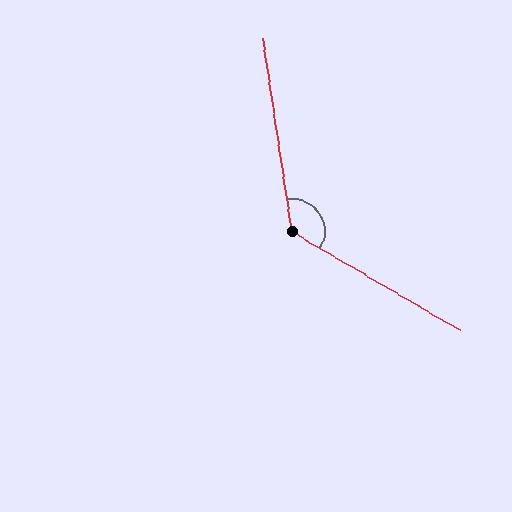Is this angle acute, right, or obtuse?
It is obtuse.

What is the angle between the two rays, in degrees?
Approximately 129 degrees.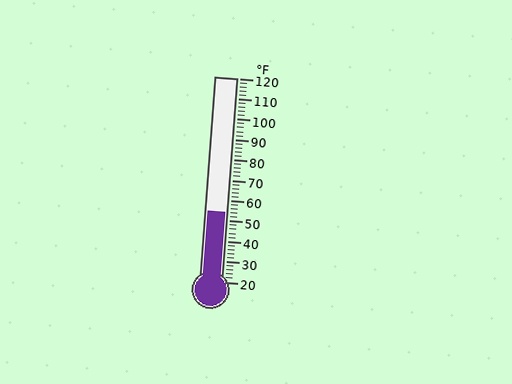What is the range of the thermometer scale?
The thermometer scale ranges from 20°F to 120°F.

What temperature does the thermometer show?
The thermometer shows approximately 54°F.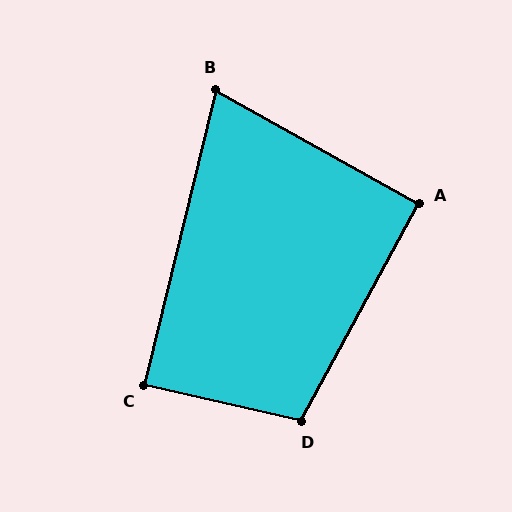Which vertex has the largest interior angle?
D, at approximately 106 degrees.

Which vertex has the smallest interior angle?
B, at approximately 74 degrees.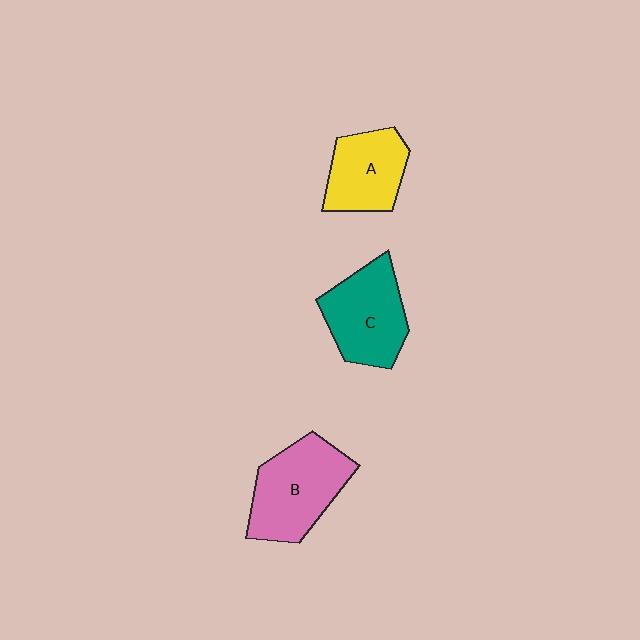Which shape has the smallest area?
Shape A (yellow).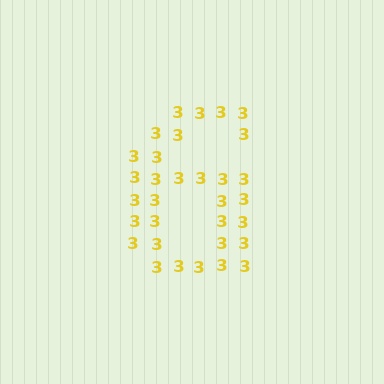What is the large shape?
The large shape is the digit 6.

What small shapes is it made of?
It is made of small digit 3's.